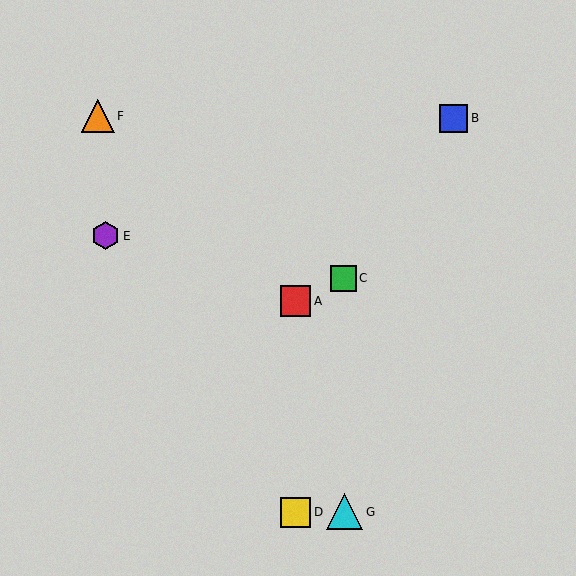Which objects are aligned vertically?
Objects A, D are aligned vertically.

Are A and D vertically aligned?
Yes, both are at x≈296.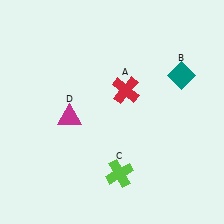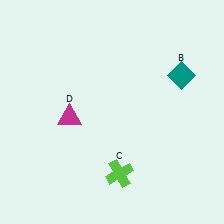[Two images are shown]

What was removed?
The red cross (A) was removed in Image 2.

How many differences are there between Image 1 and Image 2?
There is 1 difference between the two images.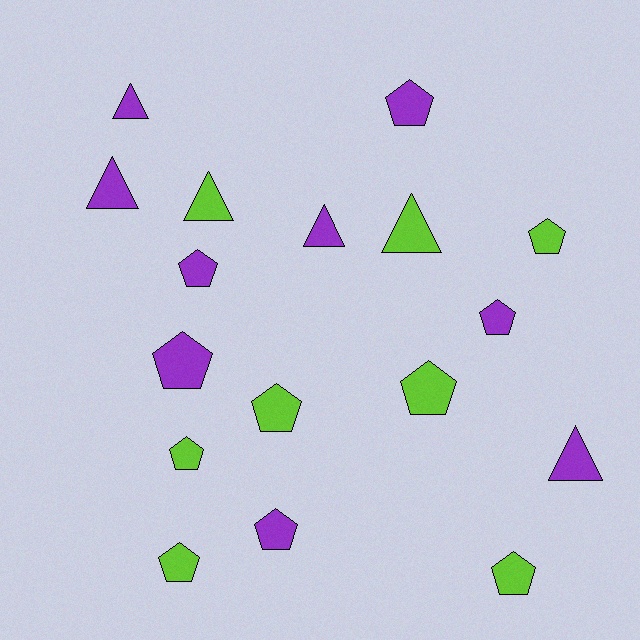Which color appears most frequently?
Purple, with 9 objects.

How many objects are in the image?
There are 17 objects.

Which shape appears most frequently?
Pentagon, with 11 objects.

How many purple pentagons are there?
There are 5 purple pentagons.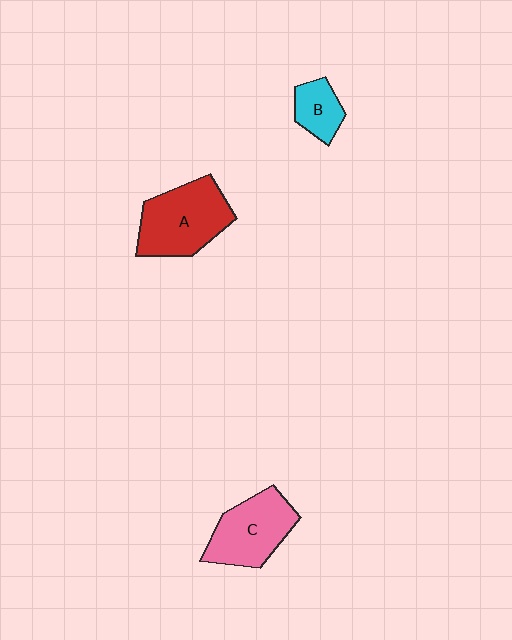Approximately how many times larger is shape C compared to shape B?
Approximately 2.1 times.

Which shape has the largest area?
Shape A (red).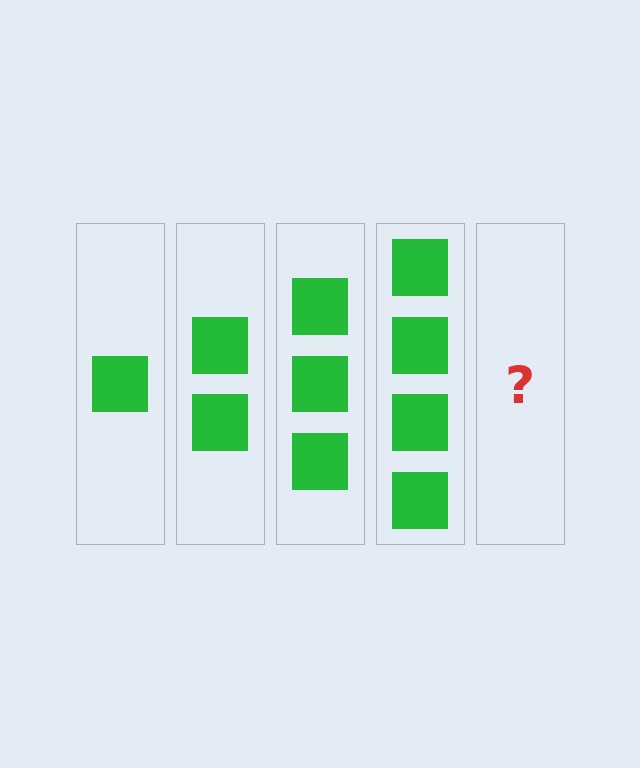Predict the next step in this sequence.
The next step is 5 squares.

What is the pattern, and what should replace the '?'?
The pattern is that each step adds one more square. The '?' should be 5 squares.